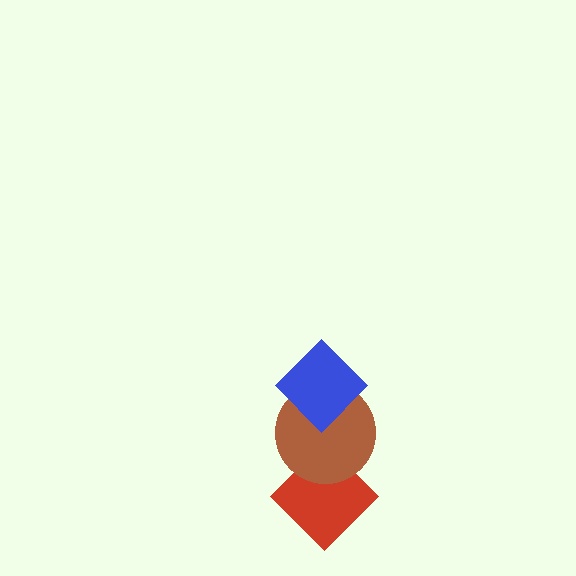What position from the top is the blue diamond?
The blue diamond is 1st from the top.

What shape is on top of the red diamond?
The brown circle is on top of the red diamond.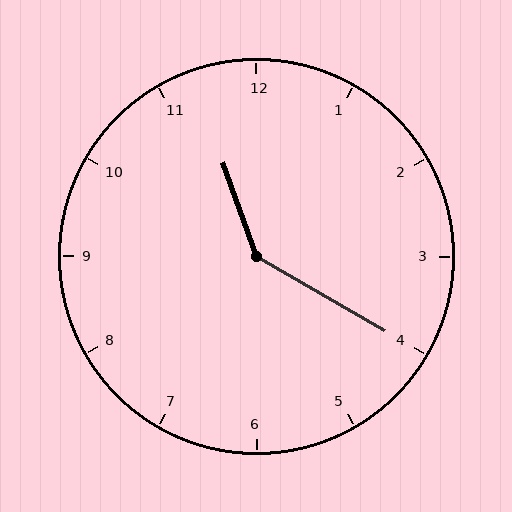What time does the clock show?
11:20.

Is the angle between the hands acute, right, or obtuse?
It is obtuse.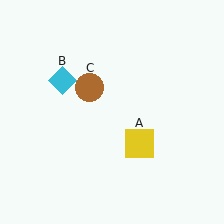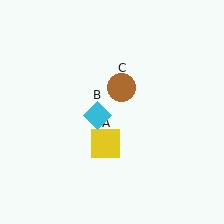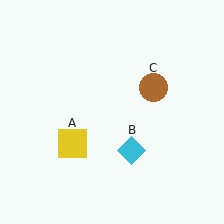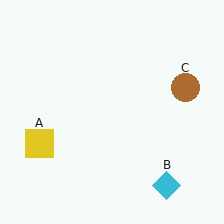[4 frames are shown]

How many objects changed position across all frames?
3 objects changed position: yellow square (object A), cyan diamond (object B), brown circle (object C).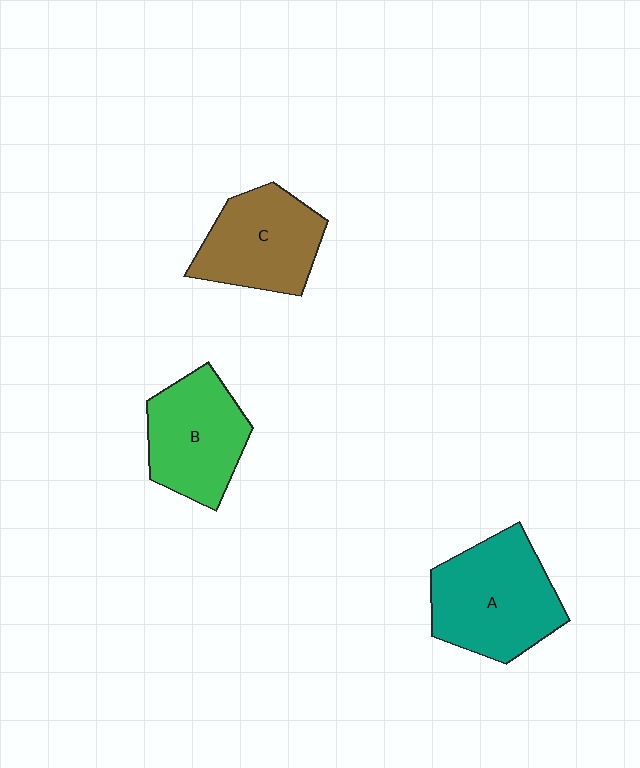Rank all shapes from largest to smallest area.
From largest to smallest: A (teal), C (brown), B (green).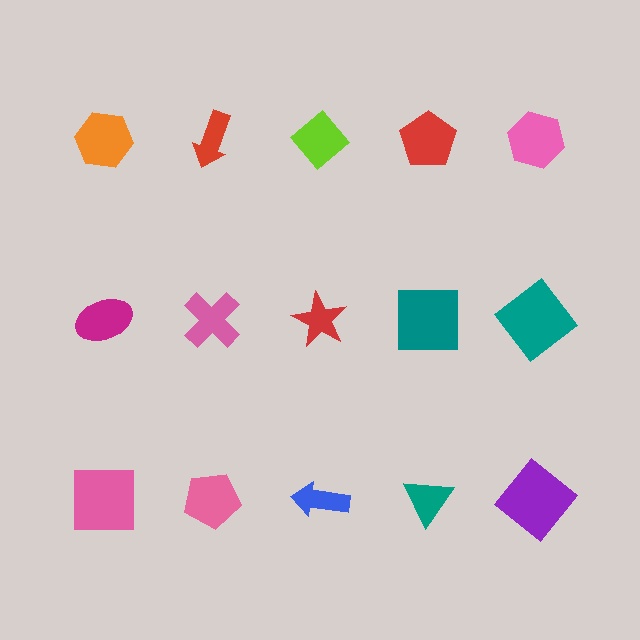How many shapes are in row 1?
5 shapes.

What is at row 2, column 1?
A magenta ellipse.